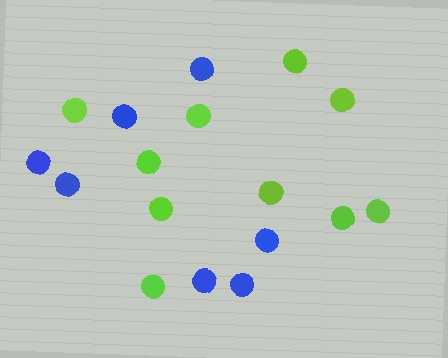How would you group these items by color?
There are 2 groups: one group of lime circles (10) and one group of blue circles (7).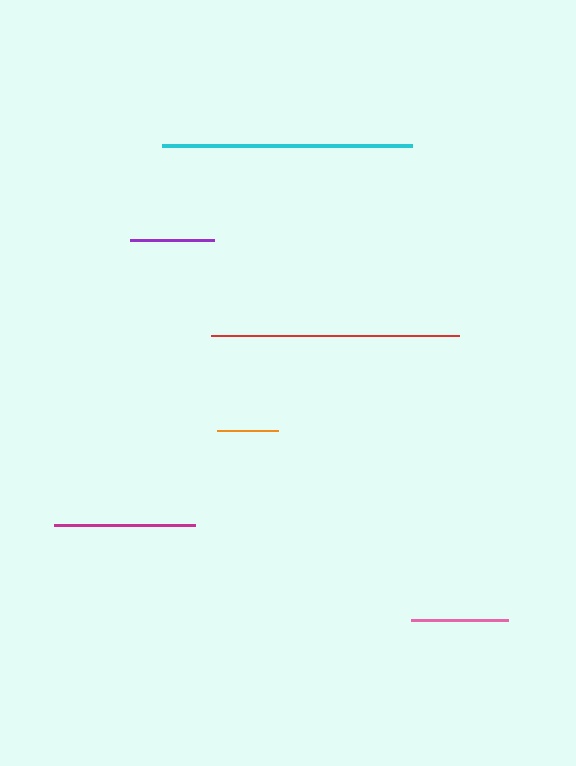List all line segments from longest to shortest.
From longest to shortest: cyan, red, magenta, pink, purple, orange.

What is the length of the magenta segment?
The magenta segment is approximately 141 pixels long.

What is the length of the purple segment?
The purple segment is approximately 83 pixels long.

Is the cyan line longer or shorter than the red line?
The cyan line is longer than the red line.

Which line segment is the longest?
The cyan line is the longest at approximately 250 pixels.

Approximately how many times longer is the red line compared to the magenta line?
The red line is approximately 1.8 times the length of the magenta line.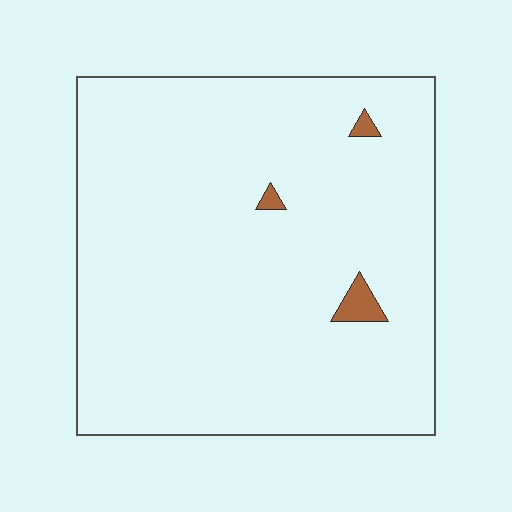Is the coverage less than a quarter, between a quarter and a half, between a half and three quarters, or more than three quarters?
Less than a quarter.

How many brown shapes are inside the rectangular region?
3.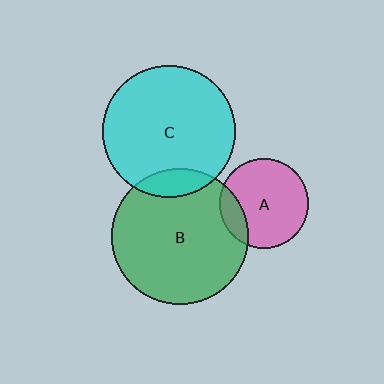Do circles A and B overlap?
Yes.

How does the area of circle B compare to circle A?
Approximately 2.3 times.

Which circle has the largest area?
Circle B (green).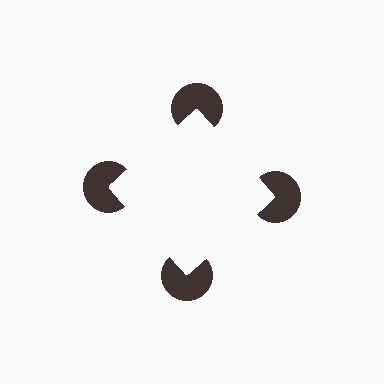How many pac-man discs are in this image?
There are 4 — one at each vertex of the illusory square.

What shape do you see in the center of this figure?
An illusory square — its edges are inferred from the aligned wedge cuts in the pac-man discs, not physically drawn.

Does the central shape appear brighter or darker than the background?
It typically appears slightly brighter than the background, even though no actual brightness change is drawn.